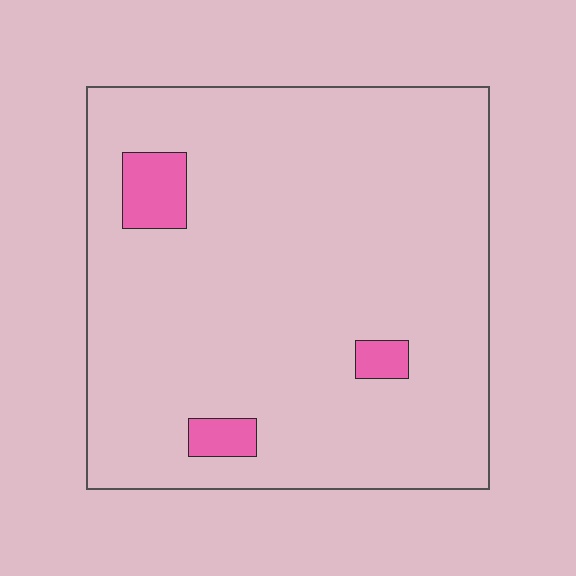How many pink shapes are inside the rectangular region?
3.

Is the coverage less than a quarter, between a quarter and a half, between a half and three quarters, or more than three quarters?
Less than a quarter.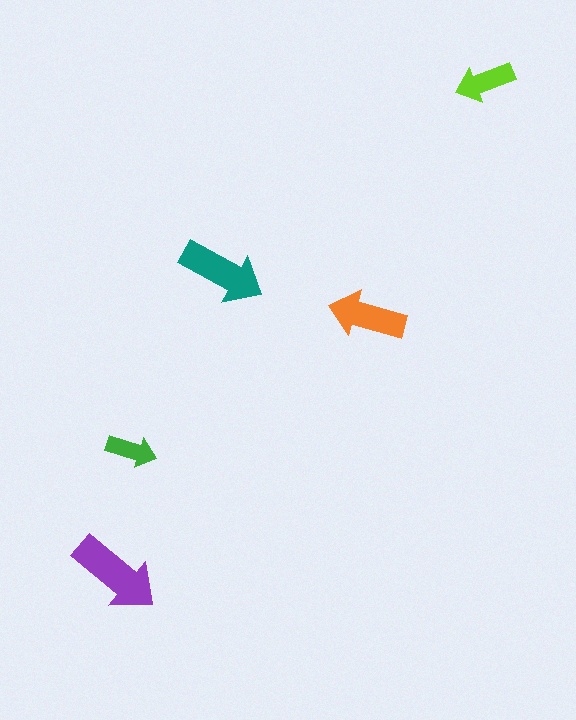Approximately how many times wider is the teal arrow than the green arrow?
About 1.5 times wider.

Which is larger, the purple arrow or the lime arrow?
The purple one.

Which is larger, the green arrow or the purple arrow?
The purple one.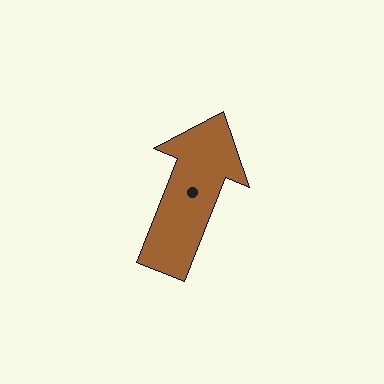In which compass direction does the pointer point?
North.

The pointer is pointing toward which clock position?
Roughly 1 o'clock.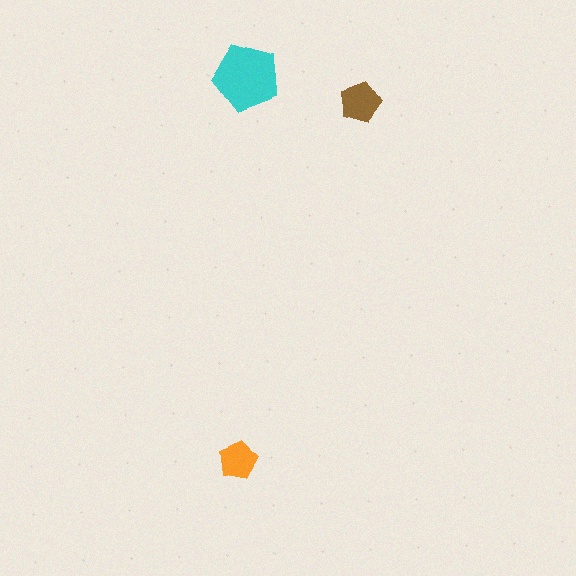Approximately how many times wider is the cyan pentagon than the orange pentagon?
About 2 times wider.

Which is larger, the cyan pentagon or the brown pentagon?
The cyan one.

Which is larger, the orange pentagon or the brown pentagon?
The brown one.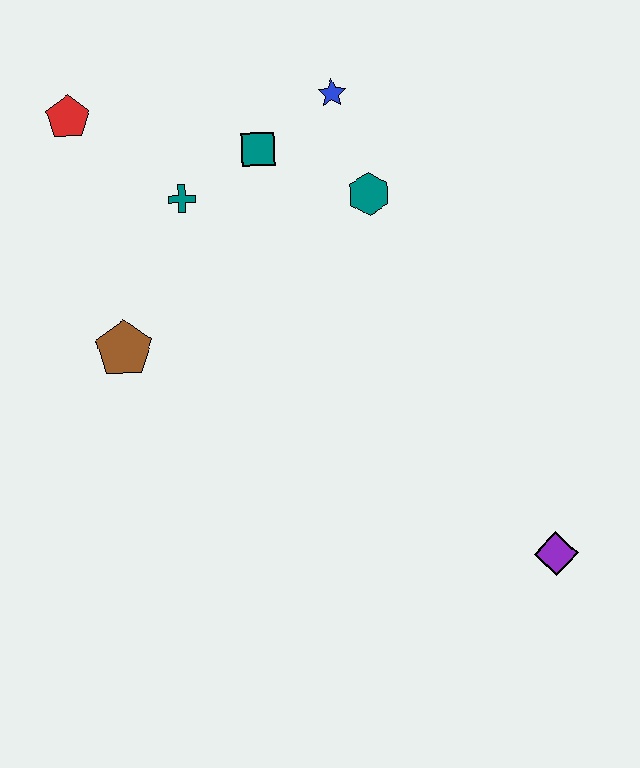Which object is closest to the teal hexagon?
The blue star is closest to the teal hexagon.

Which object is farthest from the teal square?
The purple diamond is farthest from the teal square.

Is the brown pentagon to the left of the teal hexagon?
Yes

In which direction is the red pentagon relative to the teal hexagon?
The red pentagon is to the left of the teal hexagon.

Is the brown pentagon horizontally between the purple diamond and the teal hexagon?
No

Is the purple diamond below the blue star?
Yes